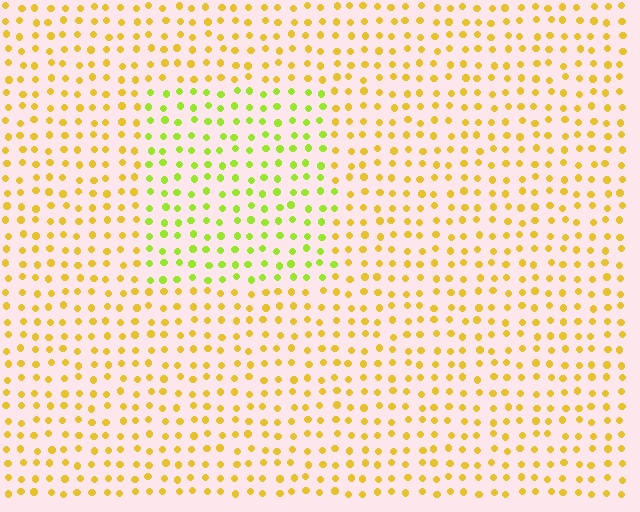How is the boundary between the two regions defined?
The boundary is defined purely by a slight shift in hue (about 38 degrees). Spacing, size, and orientation are identical on both sides.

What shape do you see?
I see a rectangle.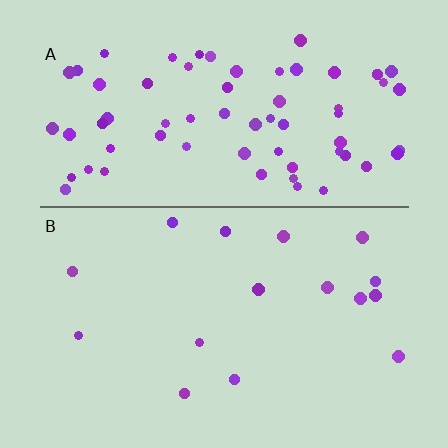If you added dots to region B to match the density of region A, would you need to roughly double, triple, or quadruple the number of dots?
Approximately quadruple.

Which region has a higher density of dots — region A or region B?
A (the top).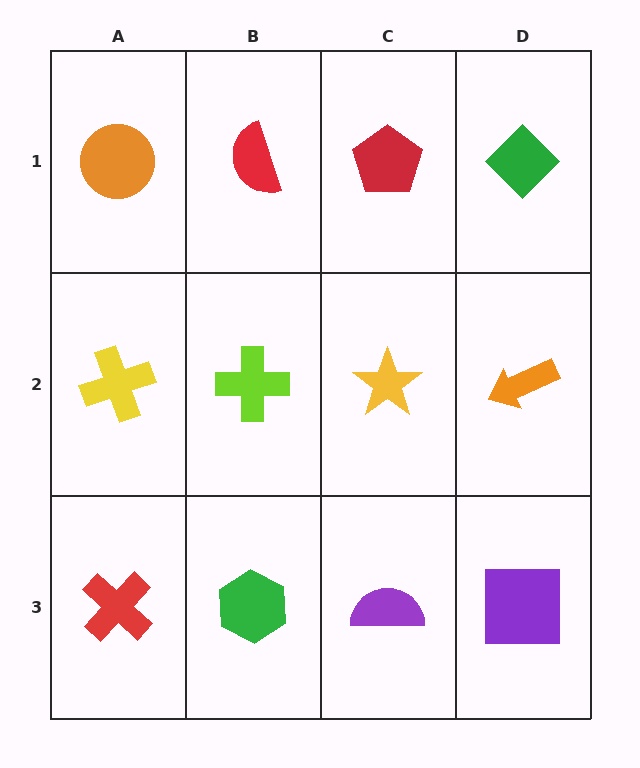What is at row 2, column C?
A yellow star.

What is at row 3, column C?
A purple semicircle.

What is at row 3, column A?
A red cross.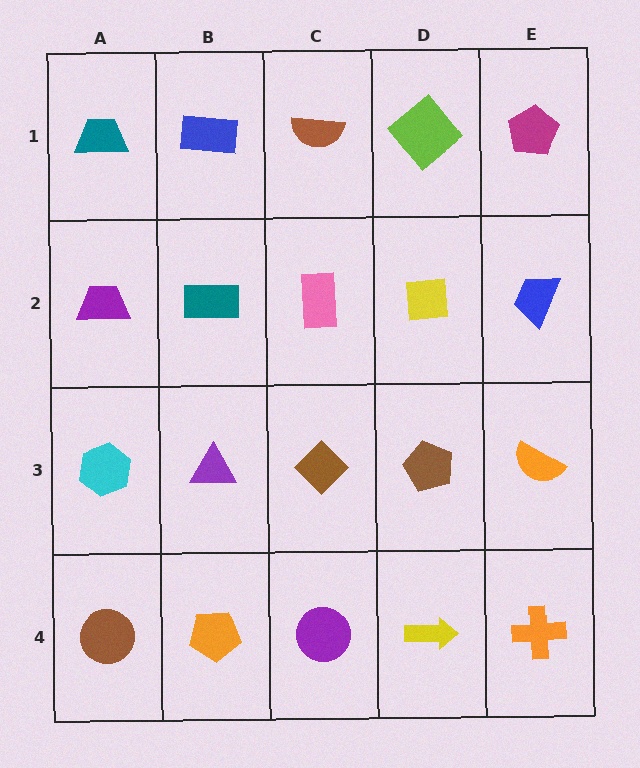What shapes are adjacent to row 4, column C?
A brown diamond (row 3, column C), an orange pentagon (row 4, column B), a yellow arrow (row 4, column D).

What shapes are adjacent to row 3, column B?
A teal rectangle (row 2, column B), an orange pentagon (row 4, column B), a cyan hexagon (row 3, column A), a brown diamond (row 3, column C).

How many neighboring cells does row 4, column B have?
3.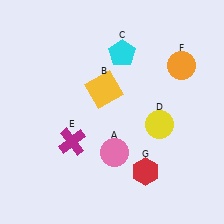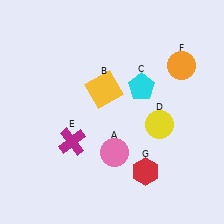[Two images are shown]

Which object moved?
The cyan pentagon (C) moved down.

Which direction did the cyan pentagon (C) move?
The cyan pentagon (C) moved down.